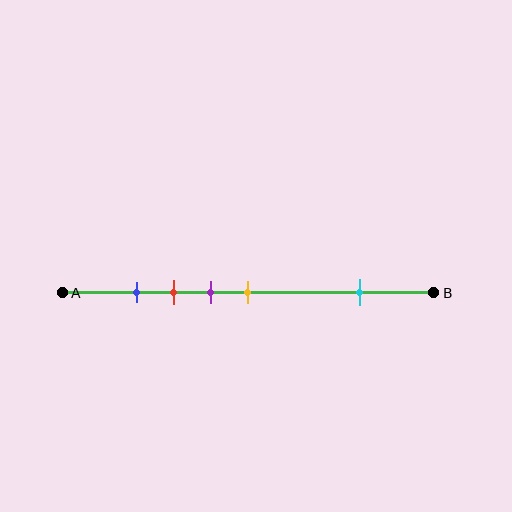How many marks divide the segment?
There are 5 marks dividing the segment.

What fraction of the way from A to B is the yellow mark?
The yellow mark is approximately 50% (0.5) of the way from A to B.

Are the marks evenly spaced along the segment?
No, the marks are not evenly spaced.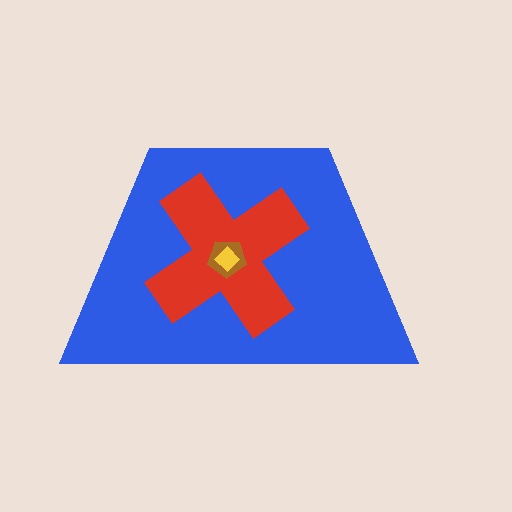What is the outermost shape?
The blue trapezoid.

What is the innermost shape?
The yellow diamond.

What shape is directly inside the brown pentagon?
The yellow diamond.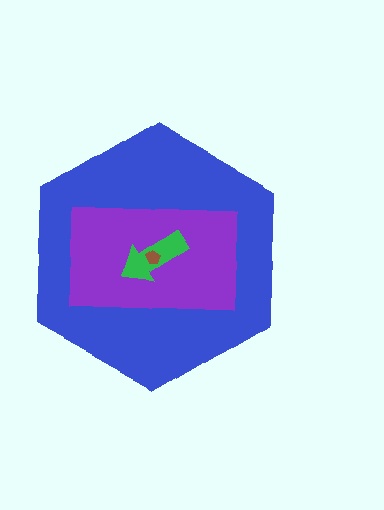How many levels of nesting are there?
4.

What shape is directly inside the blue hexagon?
The purple rectangle.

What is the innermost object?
The brown pentagon.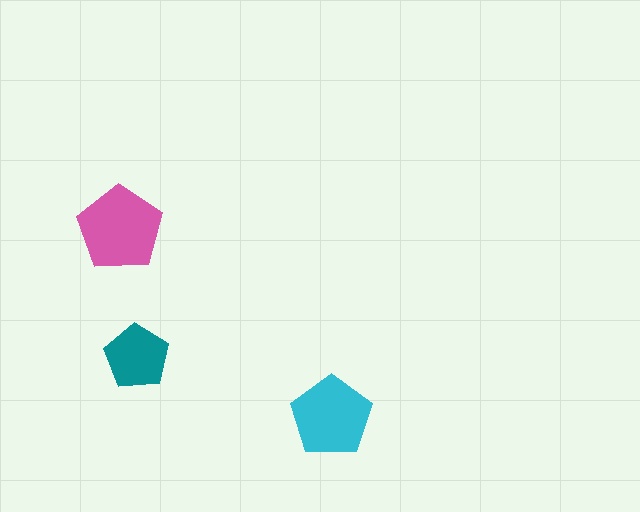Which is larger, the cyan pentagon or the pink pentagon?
The pink one.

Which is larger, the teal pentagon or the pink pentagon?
The pink one.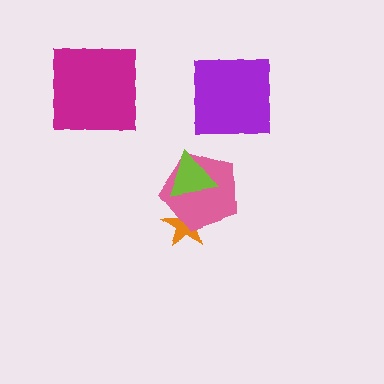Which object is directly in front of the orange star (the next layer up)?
The pink pentagon is directly in front of the orange star.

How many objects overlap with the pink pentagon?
2 objects overlap with the pink pentagon.